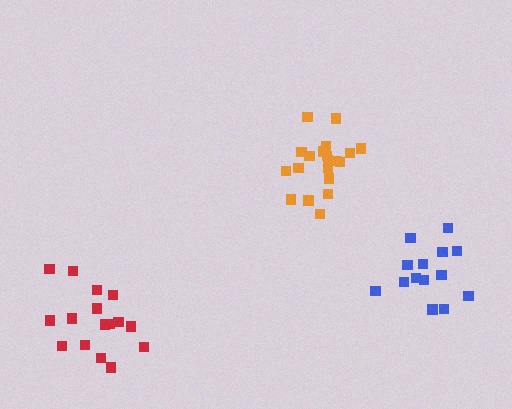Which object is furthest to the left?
The red cluster is leftmost.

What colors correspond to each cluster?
The clusters are colored: orange, red, blue.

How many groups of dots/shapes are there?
There are 3 groups.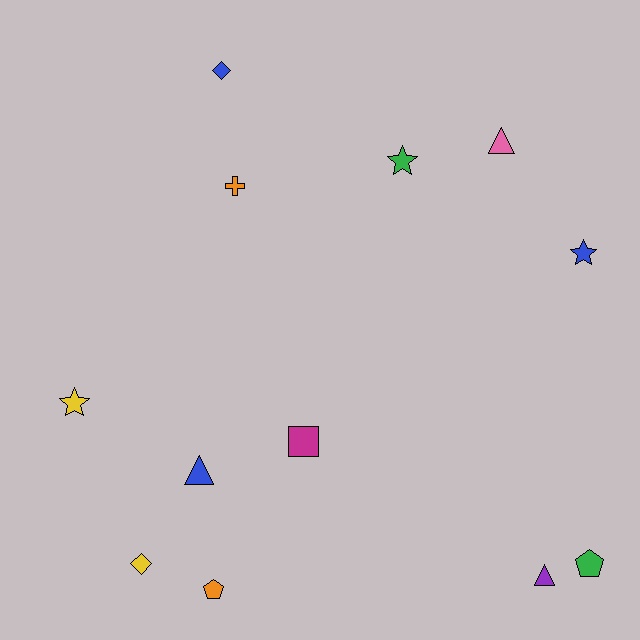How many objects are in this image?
There are 12 objects.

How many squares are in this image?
There is 1 square.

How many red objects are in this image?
There are no red objects.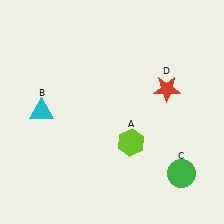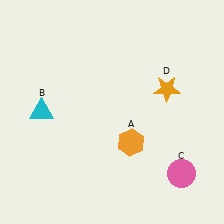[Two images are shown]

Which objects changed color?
A changed from lime to orange. C changed from green to pink. D changed from red to orange.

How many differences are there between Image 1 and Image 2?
There are 3 differences between the two images.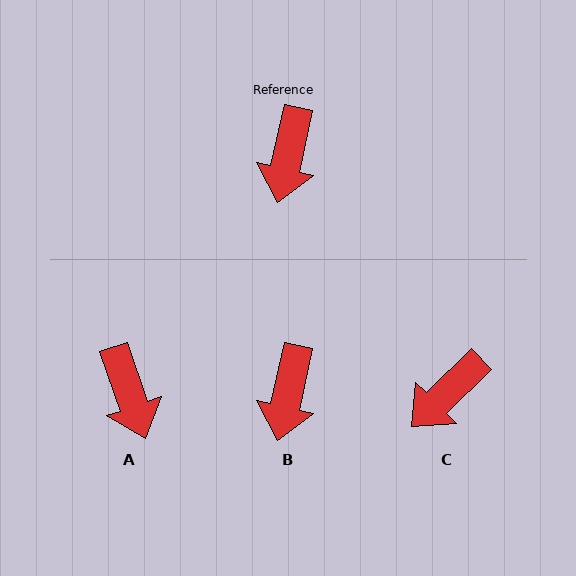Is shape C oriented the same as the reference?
No, it is off by about 33 degrees.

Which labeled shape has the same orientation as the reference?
B.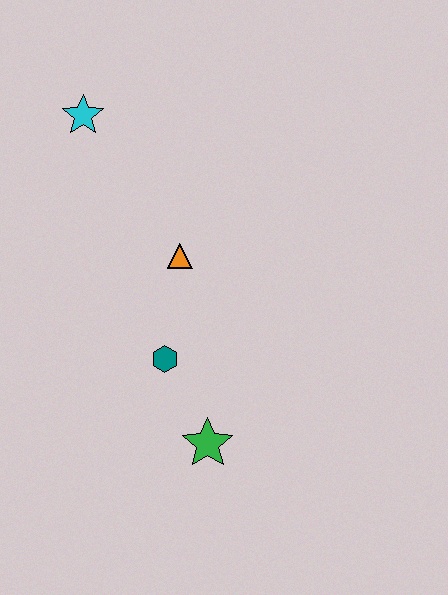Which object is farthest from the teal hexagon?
The cyan star is farthest from the teal hexagon.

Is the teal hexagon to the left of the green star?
Yes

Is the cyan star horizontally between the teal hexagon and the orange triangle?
No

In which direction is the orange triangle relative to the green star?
The orange triangle is above the green star.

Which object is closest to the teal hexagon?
The green star is closest to the teal hexagon.